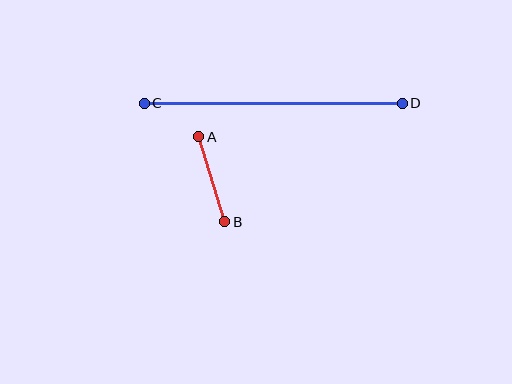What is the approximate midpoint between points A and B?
The midpoint is at approximately (212, 179) pixels.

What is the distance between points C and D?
The distance is approximately 258 pixels.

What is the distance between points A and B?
The distance is approximately 89 pixels.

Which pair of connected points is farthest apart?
Points C and D are farthest apart.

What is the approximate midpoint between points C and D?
The midpoint is at approximately (273, 103) pixels.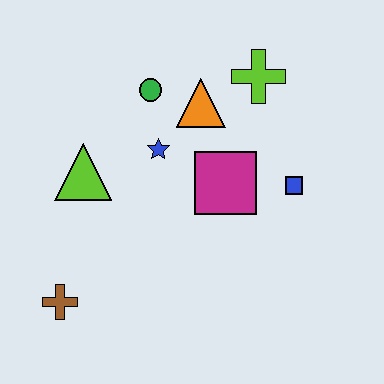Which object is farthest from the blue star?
The brown cross is farthest from the blue star.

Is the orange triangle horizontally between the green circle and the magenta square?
Yes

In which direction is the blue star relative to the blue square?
The blue star is to the left of the blue square.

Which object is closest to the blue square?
The magenta square is closest to the blue square.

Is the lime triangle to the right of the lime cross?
No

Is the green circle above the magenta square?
Yes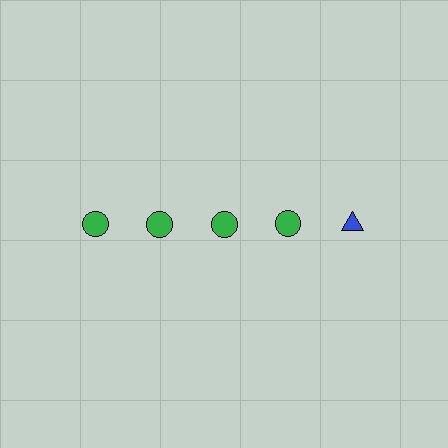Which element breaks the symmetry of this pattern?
The blue triangle in the top row, rightmost column breaks the symmetry. All other shapes are green circles.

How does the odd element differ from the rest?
It differs in both color (blue instead of green) and shape (triangle instead of circle).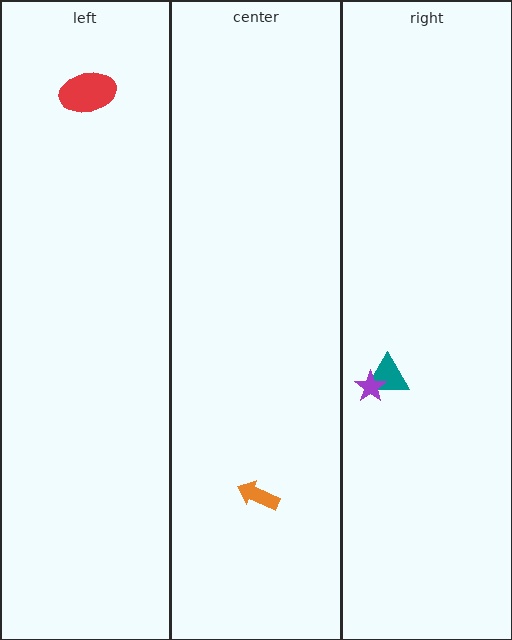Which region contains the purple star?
The right region.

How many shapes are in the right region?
2.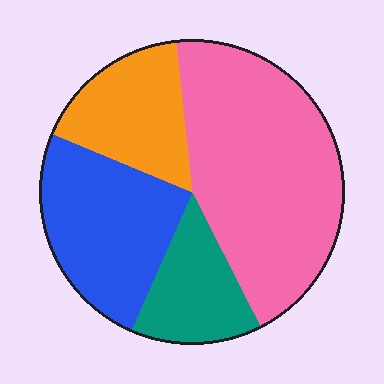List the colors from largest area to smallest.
From largest to smallest: pink, blue, orange, teal.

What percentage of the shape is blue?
Blue takes up about one quarter (1/4) of the shape.